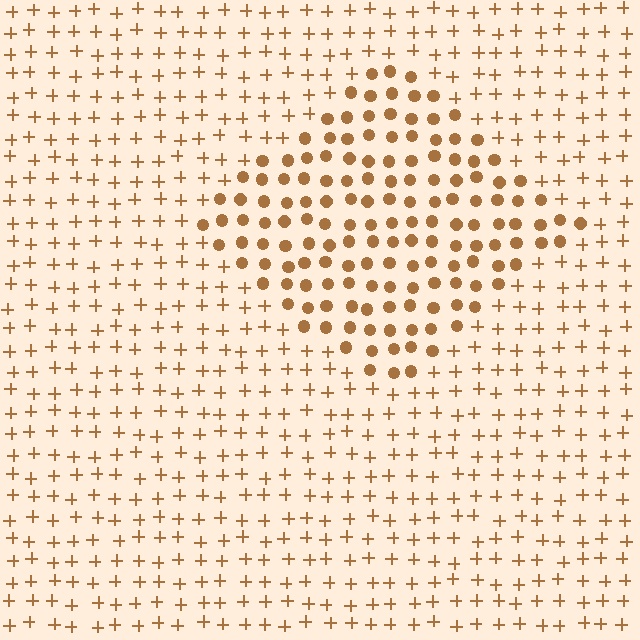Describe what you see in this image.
The image is filled with small brown elements arranged in a uniform grid. A diamond-shaped region contains circles, while the surrounding area contains plus signs. The boundary is defined purely by the change in element shape.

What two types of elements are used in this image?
The image uses circles inside the diamond region and plus signs outside it.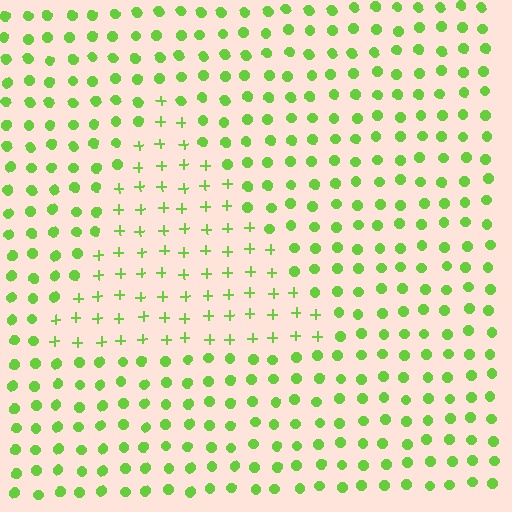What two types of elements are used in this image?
The image uses plus signs inside the triangle region and circles outside it.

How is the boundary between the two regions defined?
The boundary is defined by a change in element shape: plus signs inside vs. circles outside. All elements share the same color and spacing.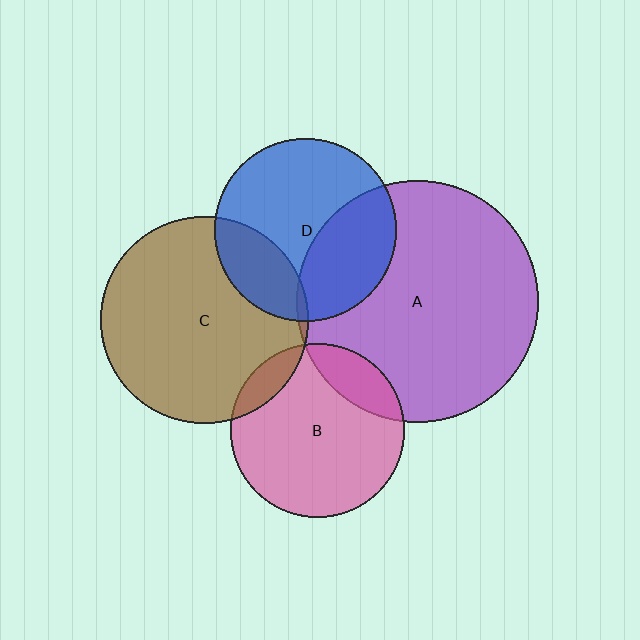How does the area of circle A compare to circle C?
Approximately 1.4 times.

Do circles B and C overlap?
Yes.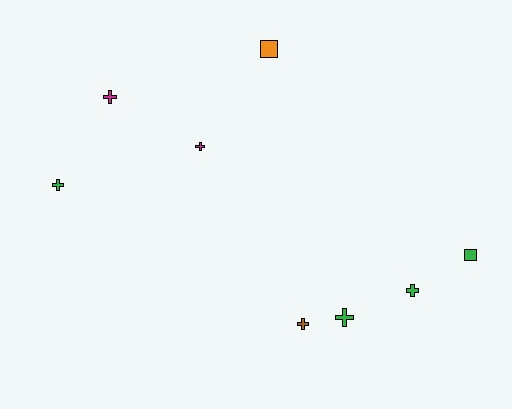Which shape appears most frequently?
Cross, with 6 objects.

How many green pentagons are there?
There are no green pentagons.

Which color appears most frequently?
Green, with 4 objects.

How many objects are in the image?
There are 8 objects.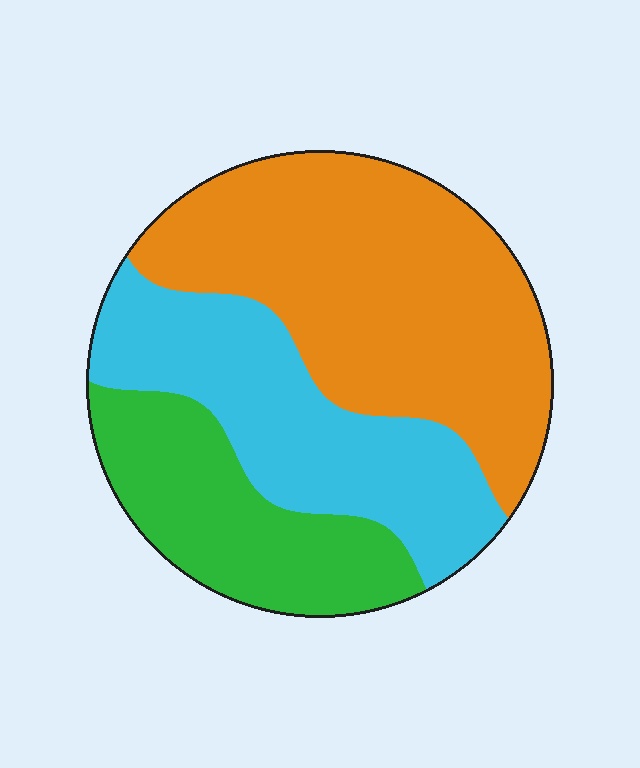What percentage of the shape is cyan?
Cyan takes up about one third (1/3) of the shape.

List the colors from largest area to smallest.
From largest to smallest: orange, cyan, green.